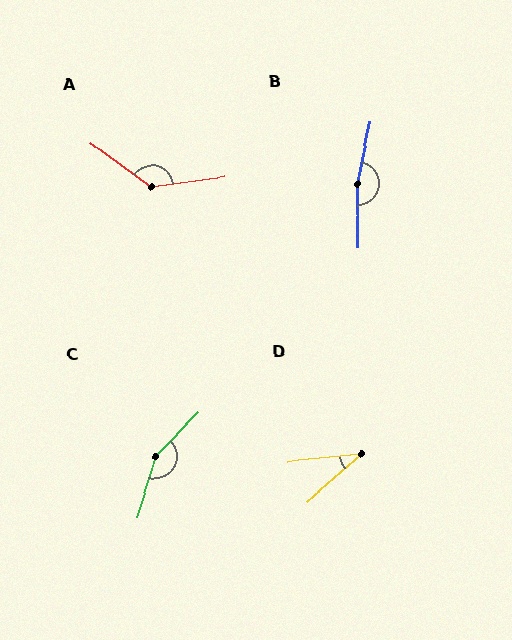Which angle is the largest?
B, at approximately 168 degrees.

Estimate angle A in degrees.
Approximately 137 degrees.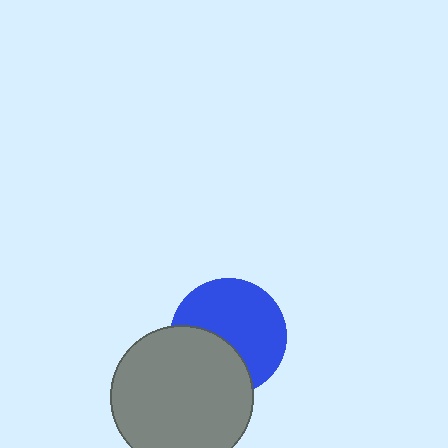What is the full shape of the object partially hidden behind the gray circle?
The partially hidden object is a blue circle.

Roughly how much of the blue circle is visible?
About half of it is visible (roughly 63%).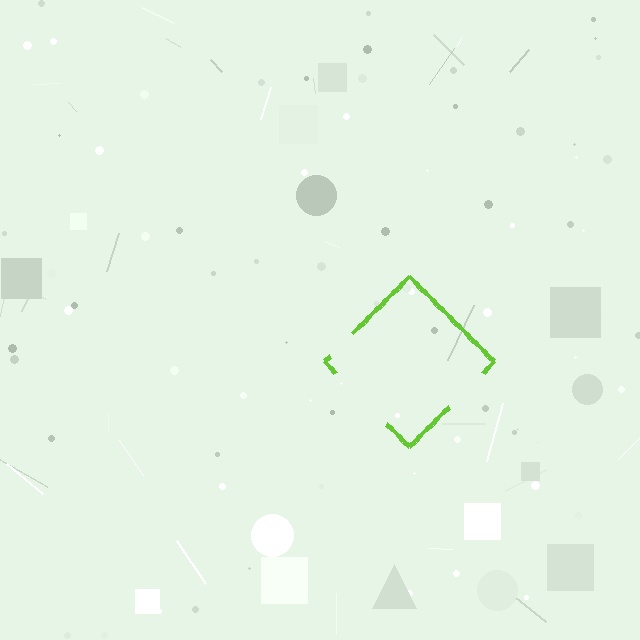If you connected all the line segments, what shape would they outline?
They would outline a diamond.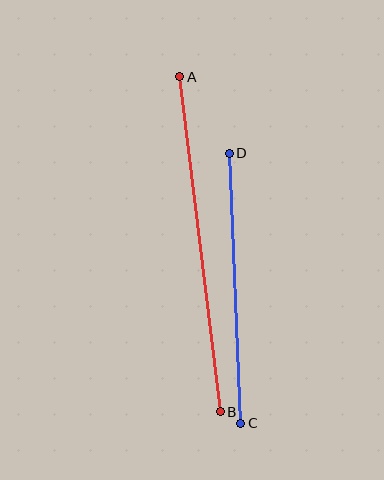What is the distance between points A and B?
The distance is approximately 337 pixels.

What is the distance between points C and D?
The distance is approximately 270 pixels.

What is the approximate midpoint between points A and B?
The midpoint is at approximately (200, 244) pixels.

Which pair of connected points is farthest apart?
Points A and B are farthest apart.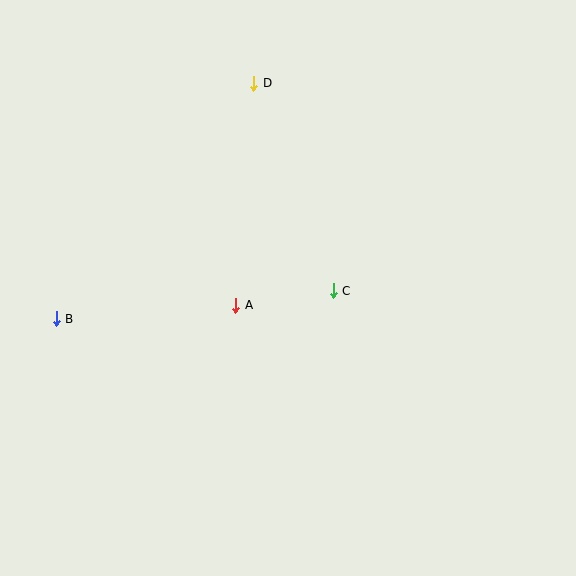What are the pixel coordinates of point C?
Point C is at (333, 291).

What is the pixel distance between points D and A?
The distance between D and A is 223 pixels.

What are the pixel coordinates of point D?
Point D is at (254, 83).